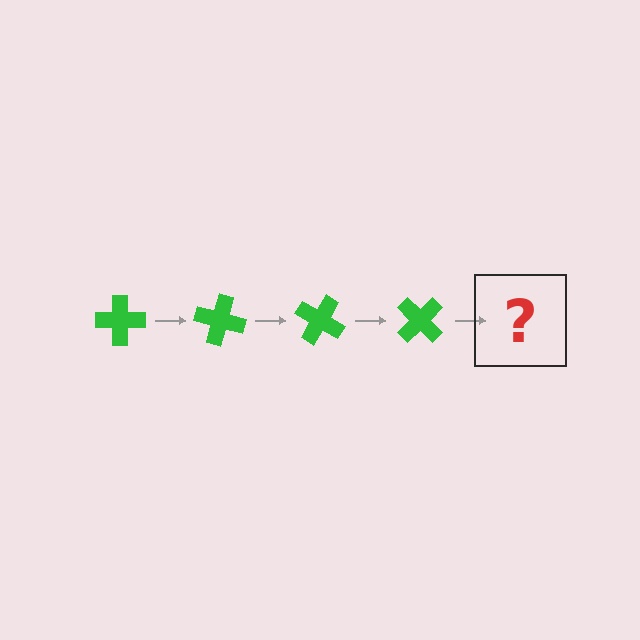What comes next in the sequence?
The next element should be a green cross rotated 60 degrees.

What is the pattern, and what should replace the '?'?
The pattern is that the cross rotates 15 degrees each step. The '?' should be a green cross rotated 60 degrees.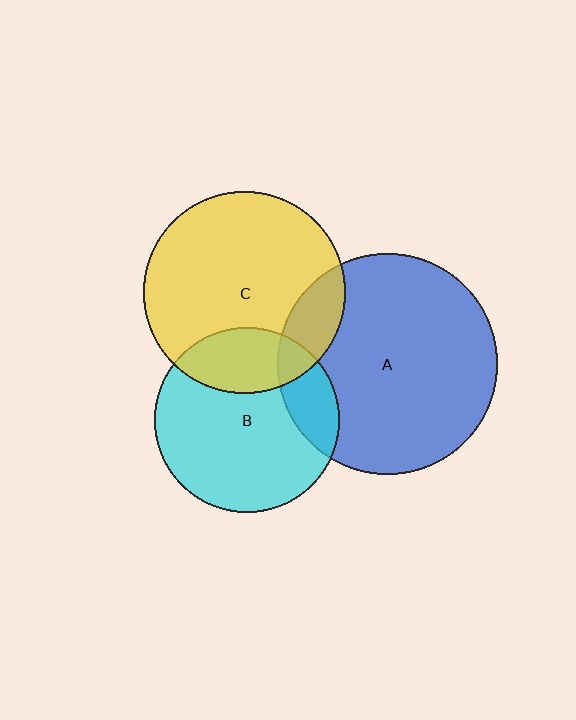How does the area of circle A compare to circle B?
Approximately 1.4 times.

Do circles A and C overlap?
Yes.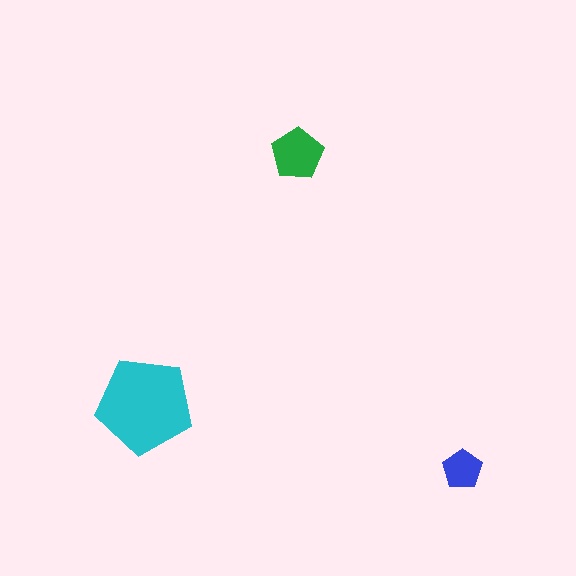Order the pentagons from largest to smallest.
the cyan one, the green one, the blue one.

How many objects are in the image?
There are 3 objects in the image.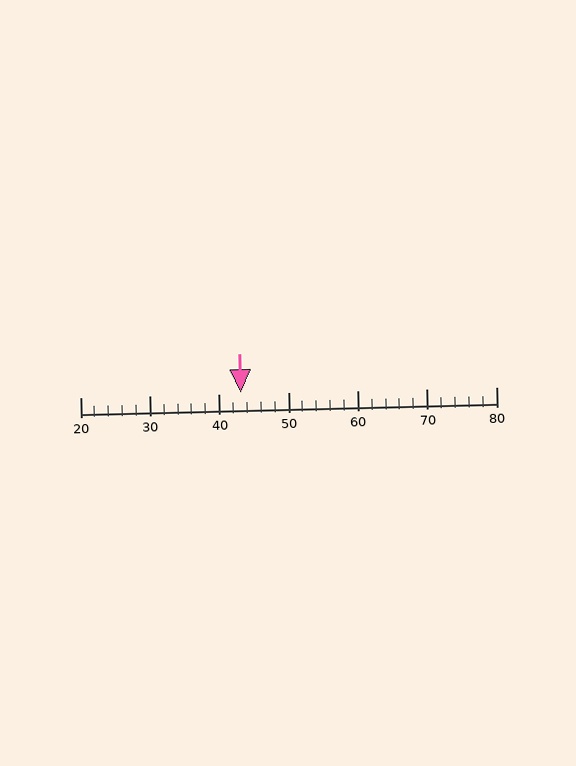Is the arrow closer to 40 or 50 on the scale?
The arrow is closer to 40.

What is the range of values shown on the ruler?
The ruler shows values from 20 to 80.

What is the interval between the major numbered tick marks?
The major tick marks are spaced 10 units apart.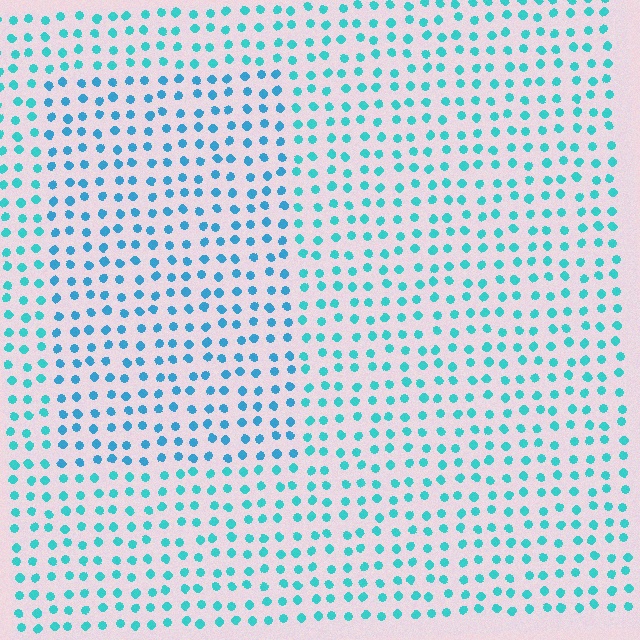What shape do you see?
I see a rectangle.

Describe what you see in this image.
The image is filled with small cyan elements in a uniform arrangement. A rectangle-shaped region is visible where the elements are tinted to a slightly different hue, forming a subtle color boundary.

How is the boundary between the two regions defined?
The boundary is defined purely by a slight shift in hue (about 21 degrees). Spacing, size, and orientation are identical on both sides.